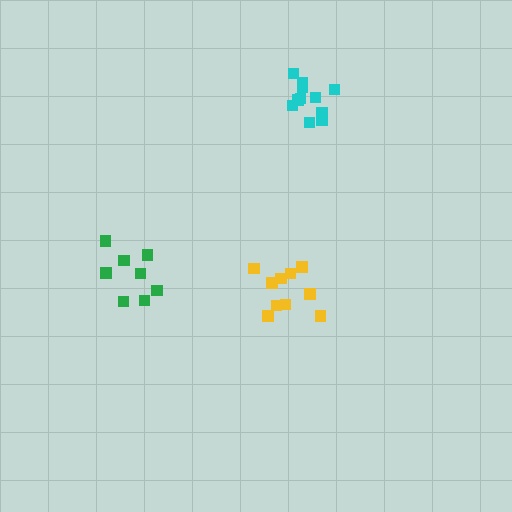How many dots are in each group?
Group 1: 10 dots, Group 2: 11 dots, Group 3: 8 dots (29 total).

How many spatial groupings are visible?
There are 3 spatial groupings.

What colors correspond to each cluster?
The clusters are colored: yellow, cyan, green.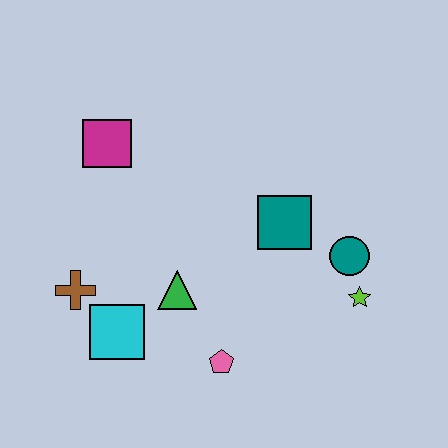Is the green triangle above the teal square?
No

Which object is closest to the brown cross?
The cyan square is closest to the brown cross.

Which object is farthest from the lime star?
The magenta square is farthest from the lime star.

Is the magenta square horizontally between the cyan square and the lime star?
No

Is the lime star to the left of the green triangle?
No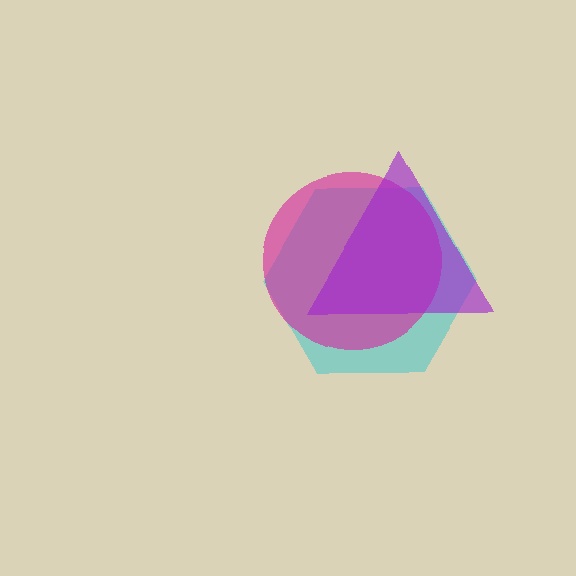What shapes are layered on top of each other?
The layered shapes are: a cyan hexagon, a magenta circle, a purple triangle.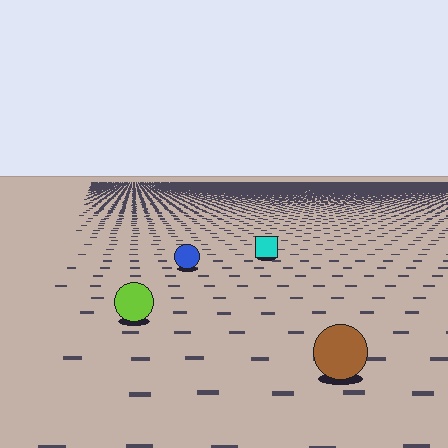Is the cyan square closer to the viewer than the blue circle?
No. The blue circle is closer — you can tell from the texture gradient: the ground texture is coarser near it.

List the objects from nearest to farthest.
From nearest to farthest: the brown circle, the lime circle, the blue circle, the cyan square.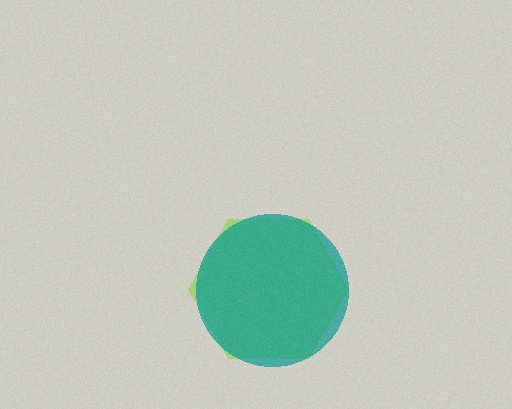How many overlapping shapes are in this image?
There are 2 overlapping shapes in the image.